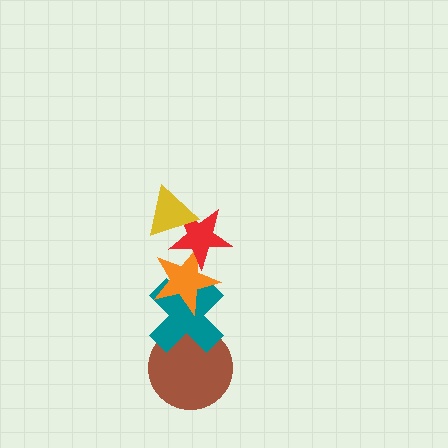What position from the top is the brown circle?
The brown circle is 5th from the top.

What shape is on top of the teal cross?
The orange star is on top of the teal cross.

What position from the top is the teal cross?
The teal cross is 4th from the top.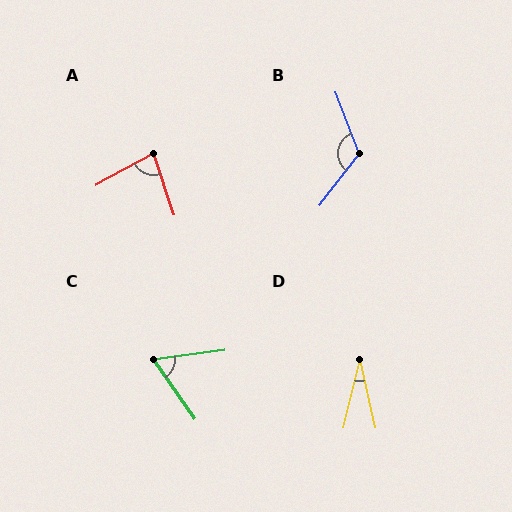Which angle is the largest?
B, at approximately 121 degrees.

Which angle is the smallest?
D, at approximately 26 degrees.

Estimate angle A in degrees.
Approximately 80 degrees.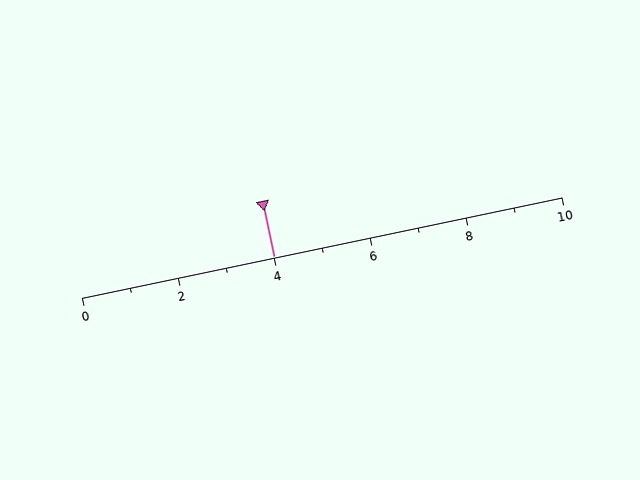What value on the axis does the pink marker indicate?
The marker indicates approximately 4.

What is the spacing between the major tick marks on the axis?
The major ticks are spaced 2 apart.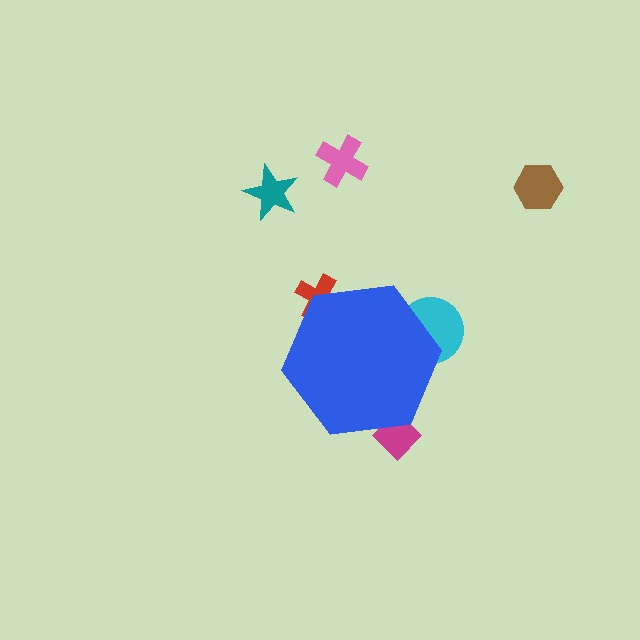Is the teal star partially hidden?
No, the teal star is fully visible.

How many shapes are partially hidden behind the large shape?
3 shapes are partially hidden.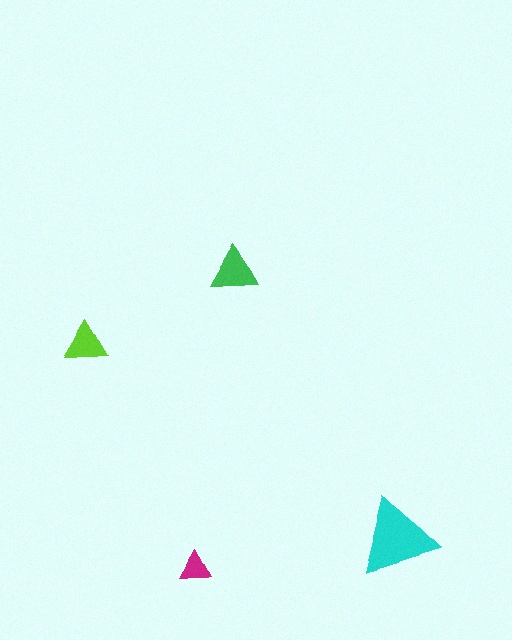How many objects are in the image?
There are 4 objects in the image.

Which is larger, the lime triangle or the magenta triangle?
The lime one.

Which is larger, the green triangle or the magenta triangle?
The green one.